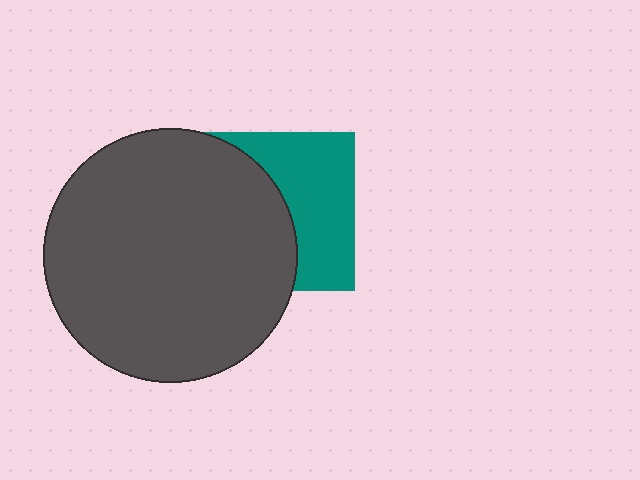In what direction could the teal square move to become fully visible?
The teal square could move right. That would shift it out from behind the dark gray circle entirely.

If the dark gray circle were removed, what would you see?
You would see the complete teal square.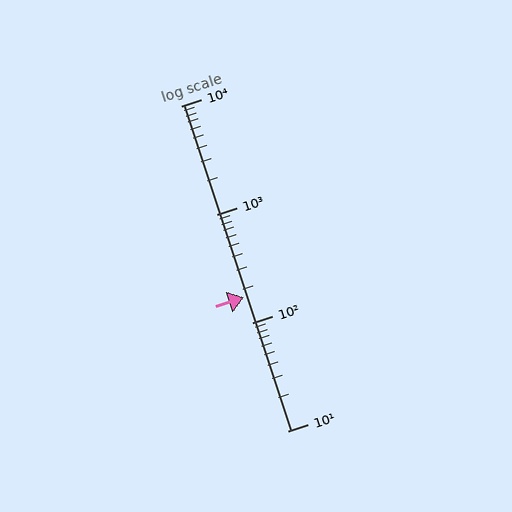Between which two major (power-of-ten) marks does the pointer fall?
The pointer is between 100 and 1000.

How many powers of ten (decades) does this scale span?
The scale spans 3 decades, from 10 to 10000.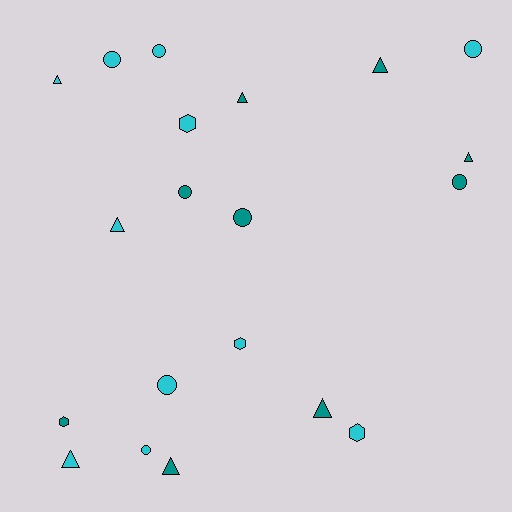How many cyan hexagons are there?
There are 3 cyan hexagons.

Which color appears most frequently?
Cyan, with 11 objects.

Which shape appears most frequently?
Triangle, with 8 objects.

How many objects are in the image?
There are 20 objects.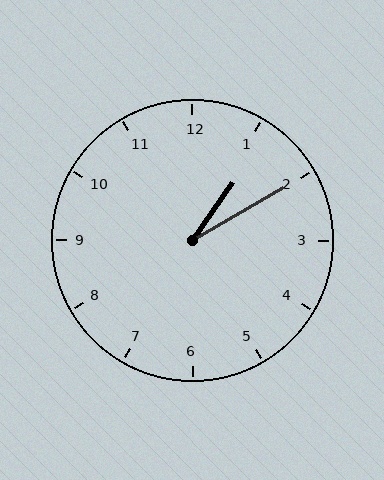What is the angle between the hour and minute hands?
Approximately 25 degrees.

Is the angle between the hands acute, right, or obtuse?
It is acute.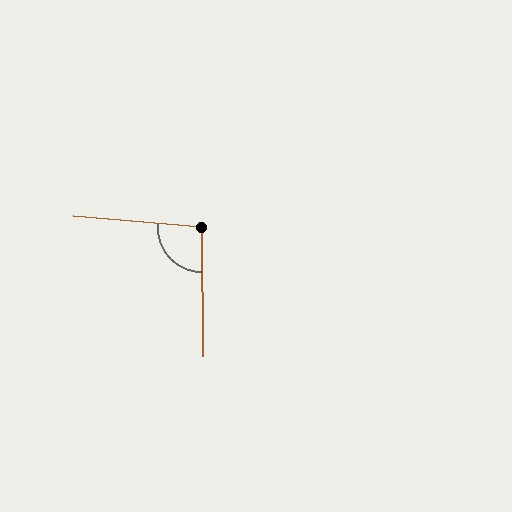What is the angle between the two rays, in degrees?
Approximately 96 degrees.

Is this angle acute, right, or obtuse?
It is obtuse.